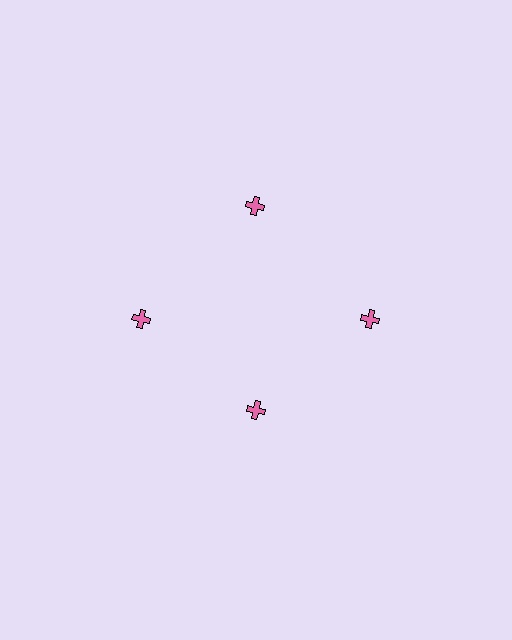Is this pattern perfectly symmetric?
No. The 4 pink crosses are arranged in a ring, but one element near the 6 o'clock position is pulled inward toward the center, breaking the 4-fold rotational symmetry.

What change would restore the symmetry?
The symmetry would be restored by moving it outward, back onto the ring so that all 4 crosses sit at equal angles and equal distance from the center.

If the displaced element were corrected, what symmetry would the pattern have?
It would have 4-fold rotational symmetry — the pattern would map onto itself every 90 degrees.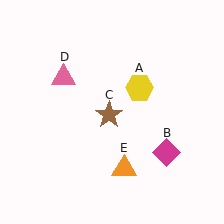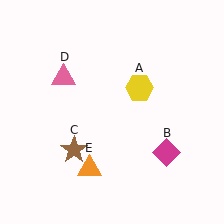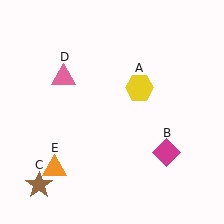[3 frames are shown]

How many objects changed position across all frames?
2 objects changed position: brown star (object C), orange triangle (object E).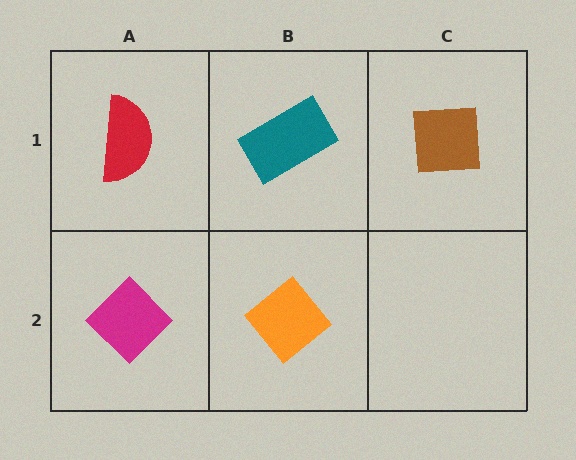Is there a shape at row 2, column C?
No, that cell is empty.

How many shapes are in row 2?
2 shapes.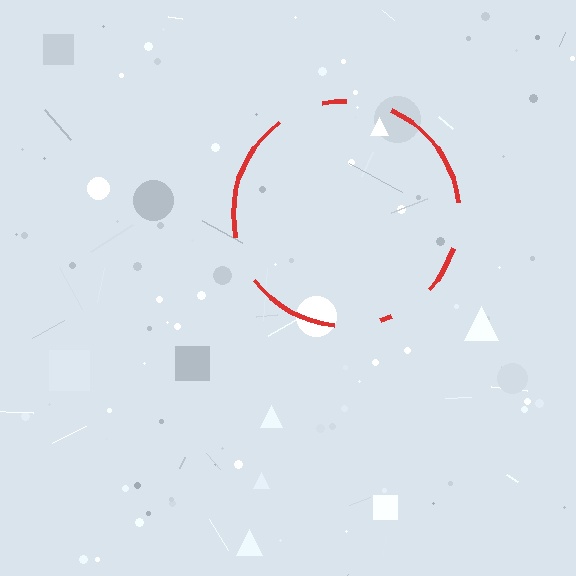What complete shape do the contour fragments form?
The contour fragments form a circle.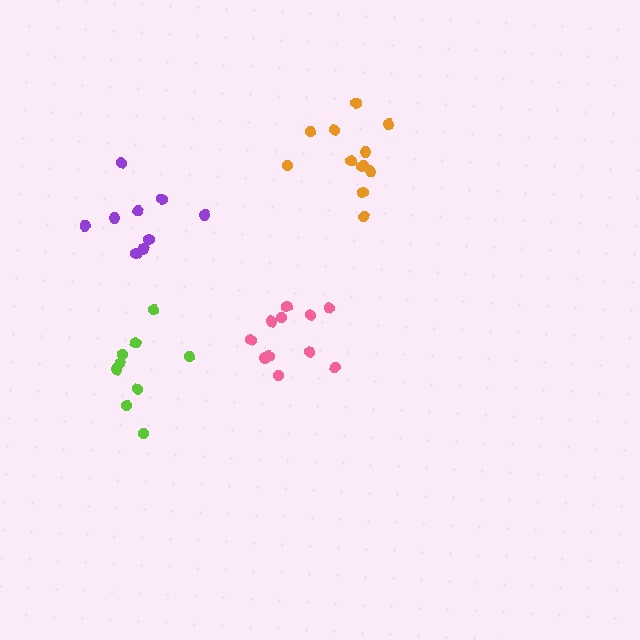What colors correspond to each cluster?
The clusters are colored: purple, pink, orange, lime.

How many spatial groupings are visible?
There are 4 spatial groupings.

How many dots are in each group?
Group 1: 9 dots, Group 2: 11 dots, Group 3: 12 dots, Group 4: 9 dots (41 total).